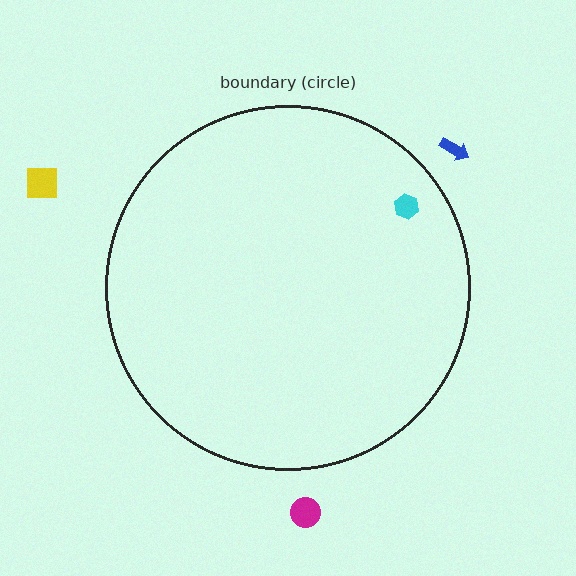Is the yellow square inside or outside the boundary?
Outside.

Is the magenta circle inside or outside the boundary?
Outside.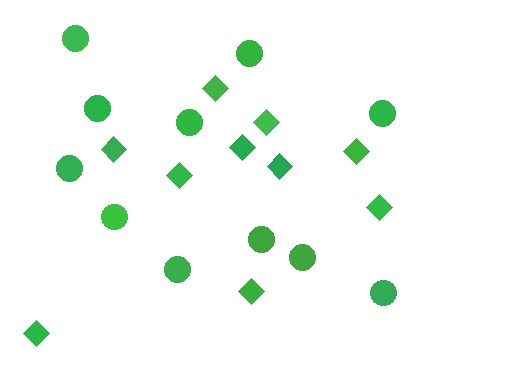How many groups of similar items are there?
There are 2 groups: one group of diamonds (10) and one group of circles (11).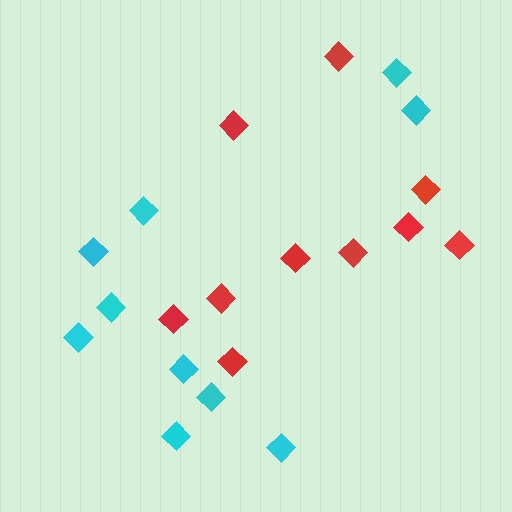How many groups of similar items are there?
There are 2 groups: one group of cyan diamonds (10) and one group of red diamonds (10).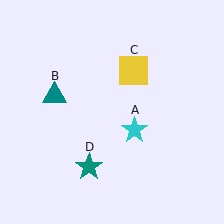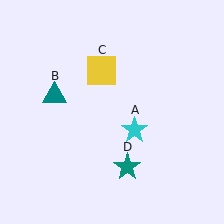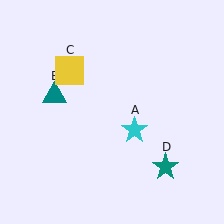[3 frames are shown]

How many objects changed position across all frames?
2 objects changed position: yellow square (object C), teal star (object D).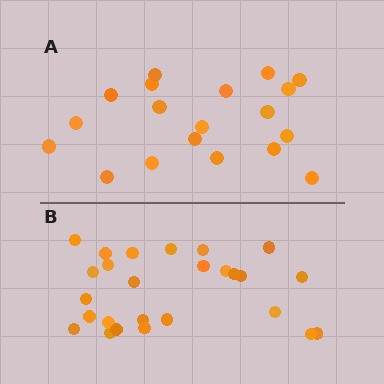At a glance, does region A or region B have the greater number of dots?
Region B (the bottom region) has more dots.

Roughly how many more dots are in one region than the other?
Region B has roughly 8 or so more dots than region A.